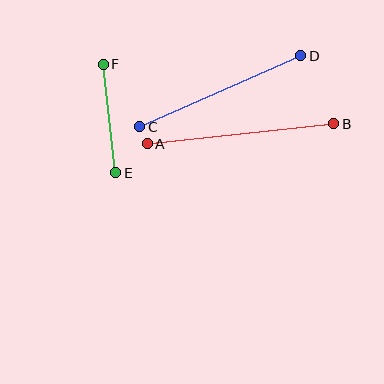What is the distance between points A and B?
The distance is approximately 187 pixels.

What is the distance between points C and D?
The distance is approximately 176 pixels.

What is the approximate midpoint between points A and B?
The midpoint is at approximately (240, 134) pixels.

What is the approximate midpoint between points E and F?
The midpoint is at approximately (109, 118) pixels.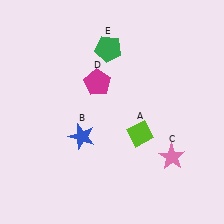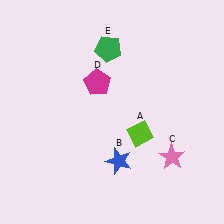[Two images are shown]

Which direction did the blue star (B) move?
The blue star (B) moved right.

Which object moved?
The blue star (B) moved right.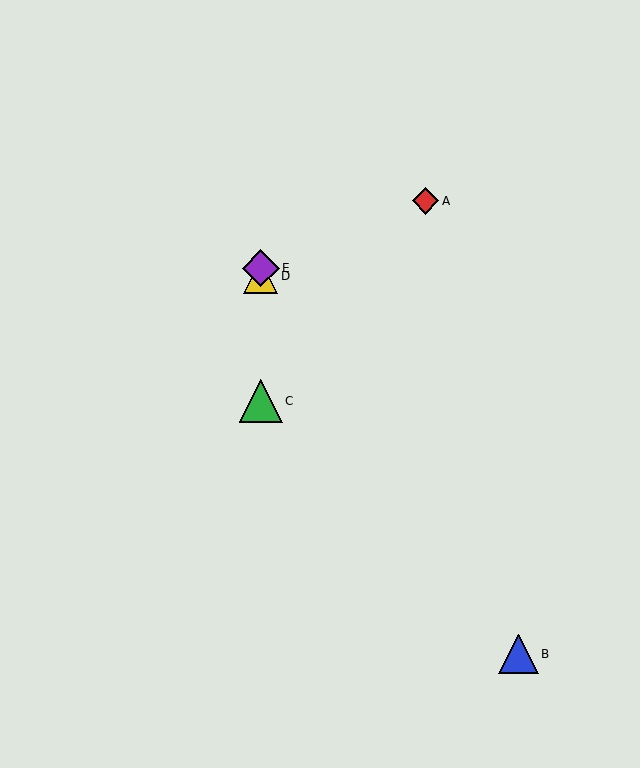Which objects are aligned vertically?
Objects C, D, E are aligned vertically.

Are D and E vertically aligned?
Yes, both are at x≈261.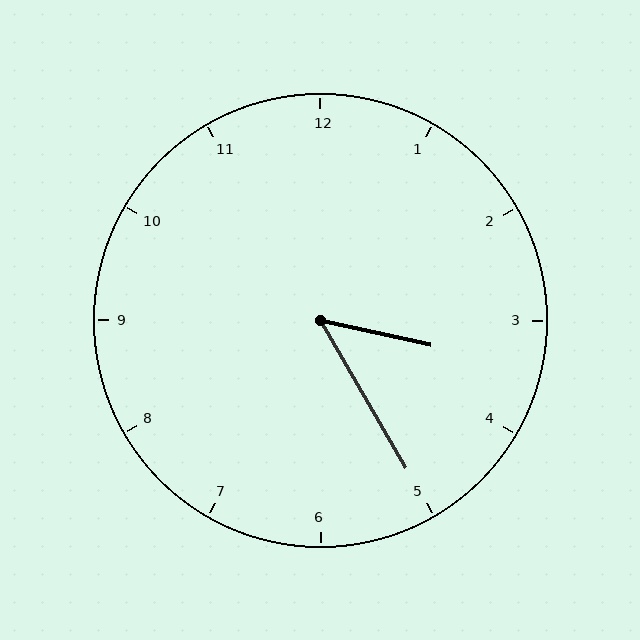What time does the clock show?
3:25.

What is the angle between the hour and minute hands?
Approximately 48 degrees.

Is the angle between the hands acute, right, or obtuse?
It is acute.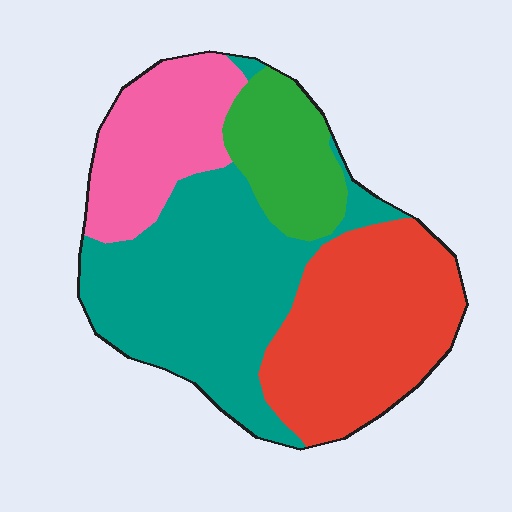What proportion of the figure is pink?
Pink covers around 20% of the figure.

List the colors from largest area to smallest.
From largest to smallest: teal, red, pink, green.